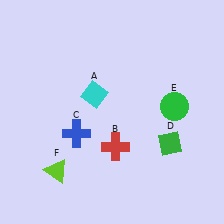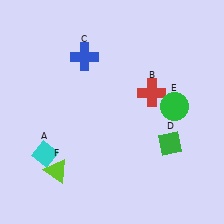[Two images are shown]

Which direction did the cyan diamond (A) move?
The cyan diamond (A) moved down.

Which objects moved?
The objects that moved are: the cyan diamond (A), the red cross (B), the blue cross (C).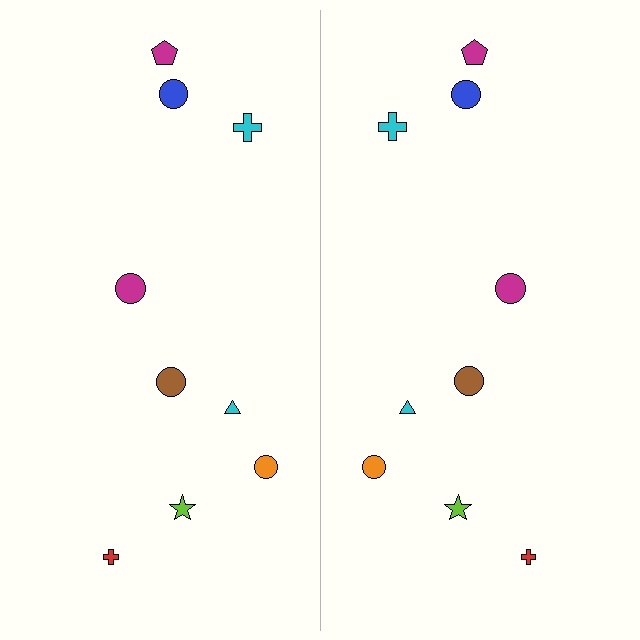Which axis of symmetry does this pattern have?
The pattern has a vertical axis of symmetry running through the center of the image.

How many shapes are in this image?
There are 18 shapes in this image.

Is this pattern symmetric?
Yes, this pattern has bilateral (reflection) symmetry.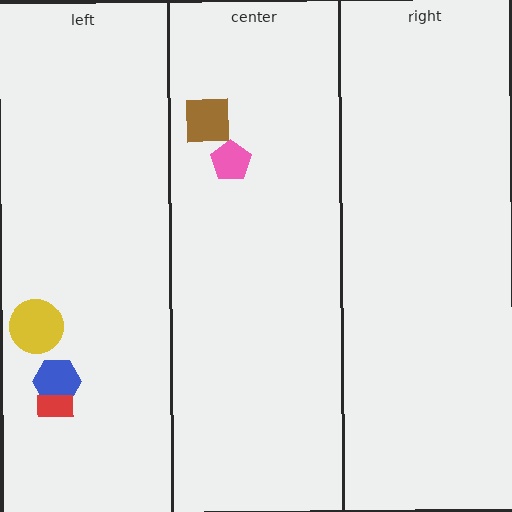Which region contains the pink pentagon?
The center region.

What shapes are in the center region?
The brown square, the pink pentagon.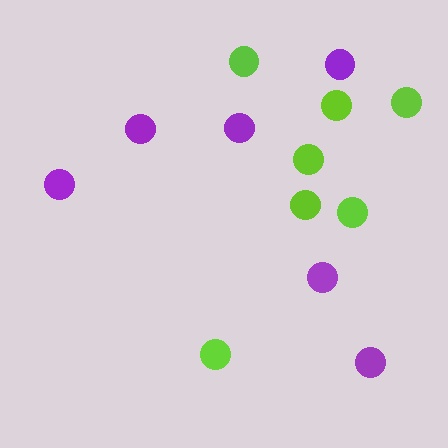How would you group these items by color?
There are 2 groups: one group of lime circles (7) and one group of purple circles (6).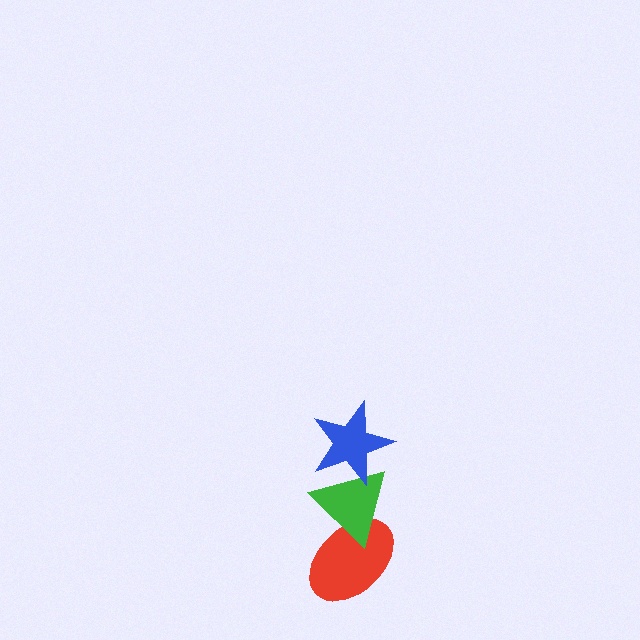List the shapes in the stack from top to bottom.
From top to bottom: the blue star, the green triangle, the red ellipse.